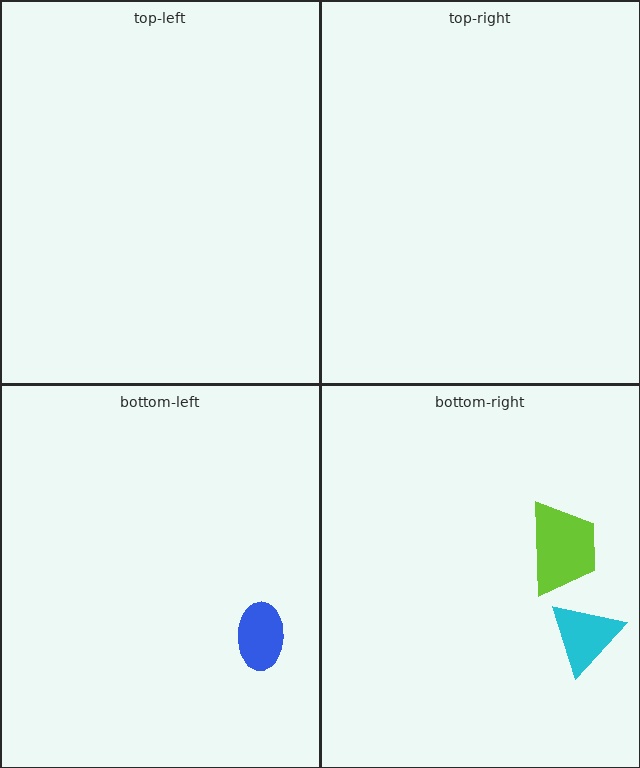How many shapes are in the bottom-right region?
2.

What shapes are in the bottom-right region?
The lime trapezoid, the cyan triangle.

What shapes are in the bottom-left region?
The blue ellipse.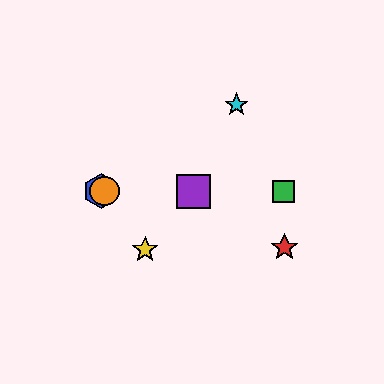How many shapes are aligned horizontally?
4 shapes (the blue hexagon, the green square, the purple square, the orange circle) are aligned horizontally.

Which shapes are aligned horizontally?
The blue hexagon, the green square, the purple square, the orange circle are aligned horizontally.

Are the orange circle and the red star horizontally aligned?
No, the orange circle is at y≈191 and the red star is at y≈247.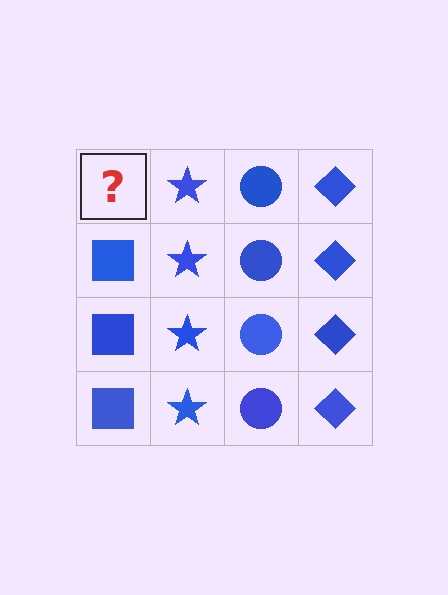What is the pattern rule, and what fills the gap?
The rule is that each column has a consistent shape. The gap should be filled with a blue square.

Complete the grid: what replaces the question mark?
The question mark should be replaced with a blue square.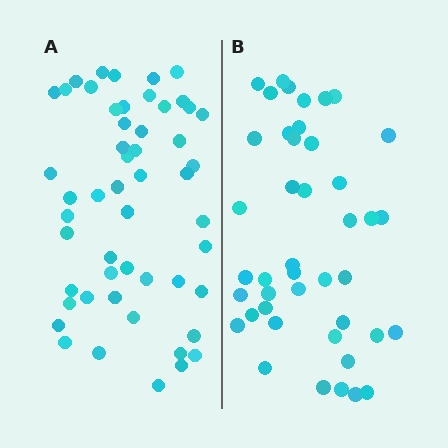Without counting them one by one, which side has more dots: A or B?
Region A (the left region) has more dots.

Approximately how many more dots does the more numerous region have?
Region A has roughly 8 or so more dots than region B.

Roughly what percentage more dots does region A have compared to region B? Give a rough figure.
About 20% more.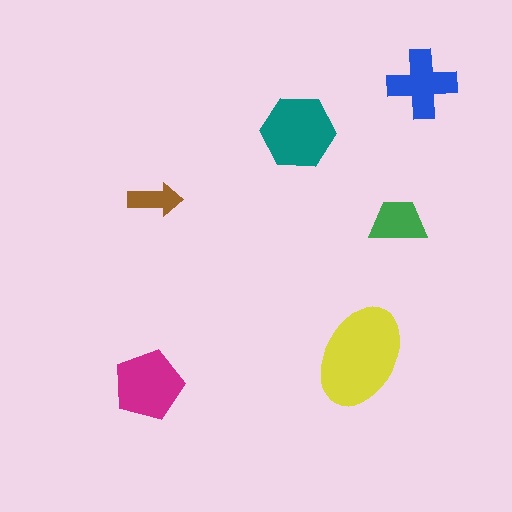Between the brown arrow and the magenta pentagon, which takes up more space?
The magenta pentagon.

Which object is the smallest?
The brown arrow.